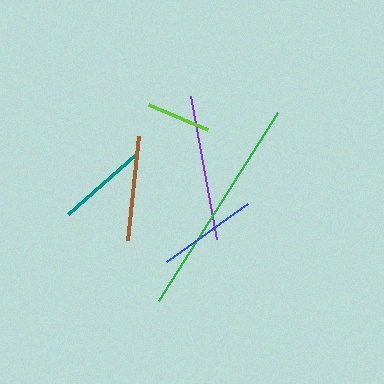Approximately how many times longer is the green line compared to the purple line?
The green line is approximately 1.5 times the length of the purple line.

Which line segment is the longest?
The green line is the longest at approximately 222 pixels.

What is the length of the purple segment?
The purple segment is approximately 145 pixels long.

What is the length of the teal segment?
The teal segment is approximately 92 pixels long.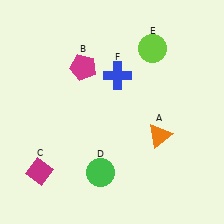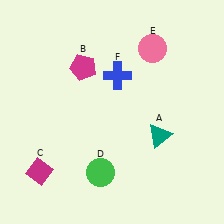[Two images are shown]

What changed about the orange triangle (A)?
In Image 1, A is orange. In Image 2, it changed to teal.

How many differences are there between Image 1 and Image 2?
There are 2 differences between the two images.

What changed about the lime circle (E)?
In Image 1, E is lime. In Image 2, it changed to pink.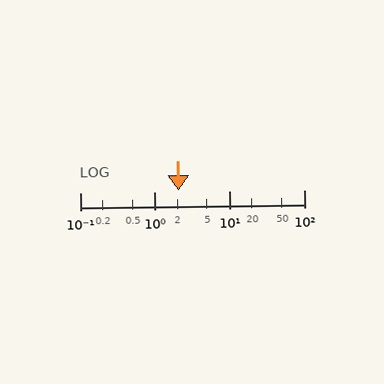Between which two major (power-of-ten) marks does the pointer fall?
The pointer is between 1 and 10.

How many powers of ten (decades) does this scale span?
The scale spans 3 decades, from 0.1 to 100.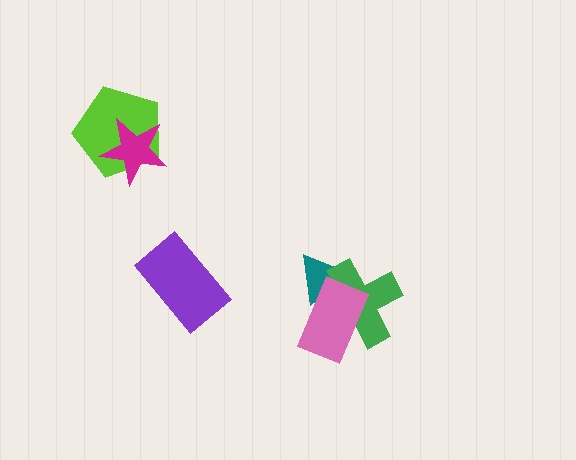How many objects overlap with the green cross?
2 objects overlap with the green cross.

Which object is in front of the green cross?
The pink rectangle is in front of the green cross.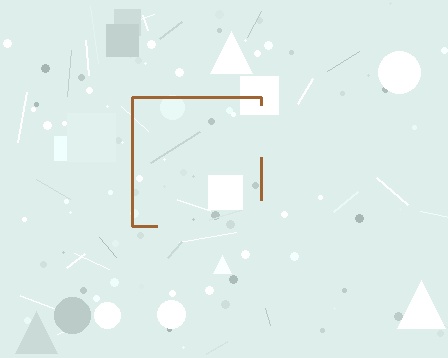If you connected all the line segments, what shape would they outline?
They would outline a square.